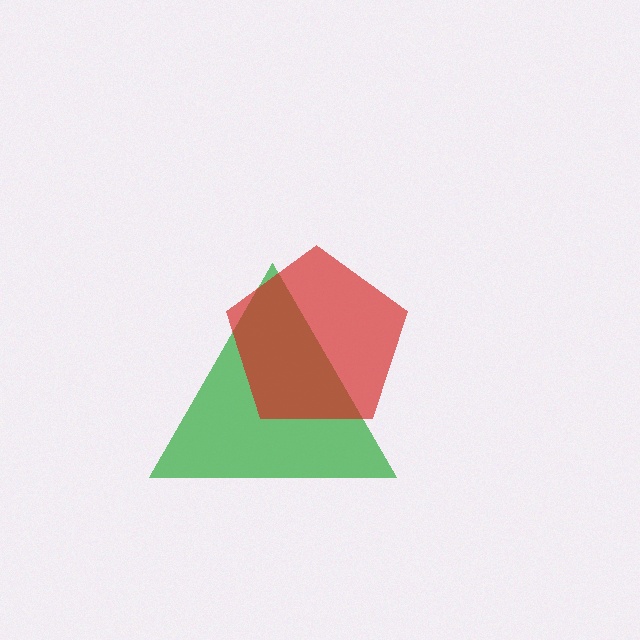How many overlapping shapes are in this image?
There are 2 overlapping shapes in the image.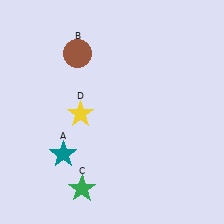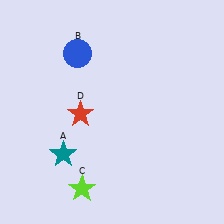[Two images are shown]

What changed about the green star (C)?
In Image 1, C is green. In Image 2, it changed to lime.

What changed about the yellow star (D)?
In Image 1, D is yellow. In Image 2, it changed to red.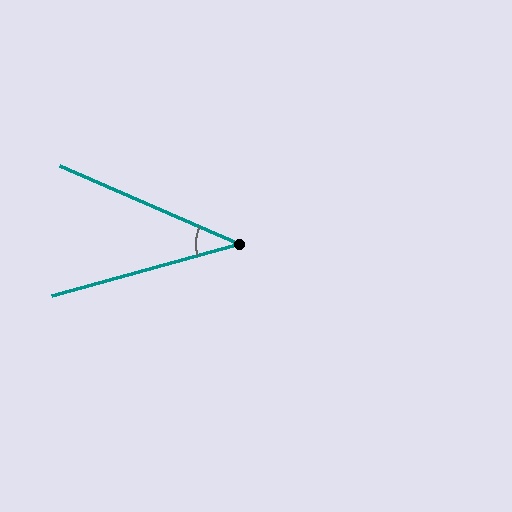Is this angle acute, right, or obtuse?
It is acute.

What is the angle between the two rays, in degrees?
Approximately 39 degrees.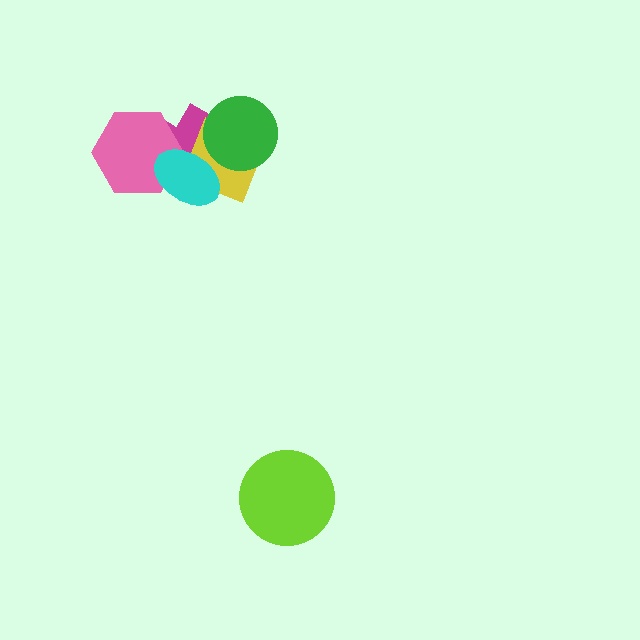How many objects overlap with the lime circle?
0 objects overlap with the lime circle.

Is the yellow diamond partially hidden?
Yes, it is partially covered by another shape.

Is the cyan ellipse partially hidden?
No, no other shape covers it.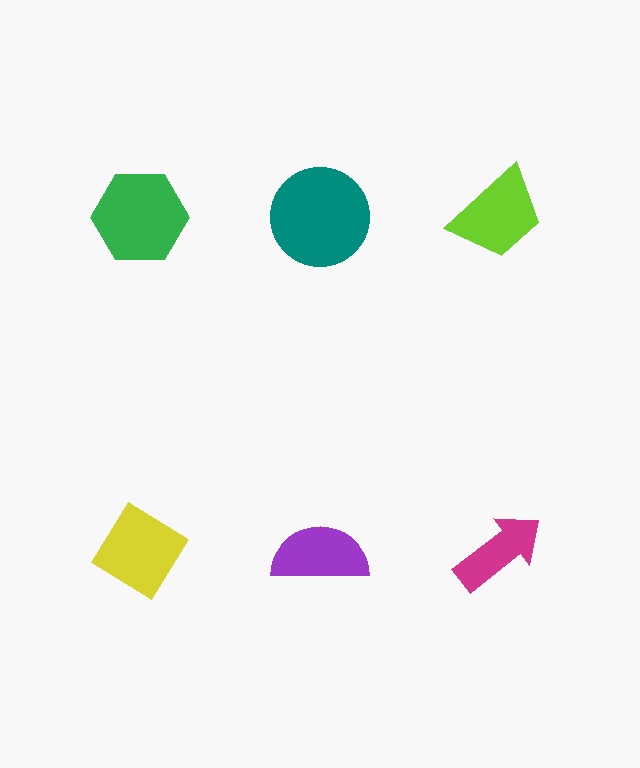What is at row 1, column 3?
A lime trapezoid.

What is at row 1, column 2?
A teal circle.